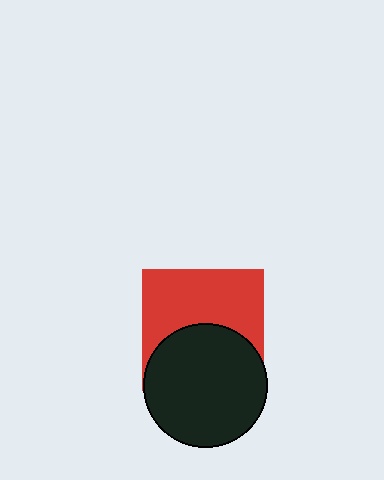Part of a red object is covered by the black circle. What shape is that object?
It is a square.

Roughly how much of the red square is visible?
About half of it is visible (roughly 54%).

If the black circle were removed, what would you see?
You would see the complete red square.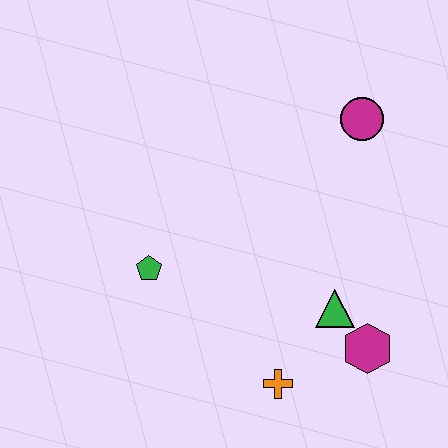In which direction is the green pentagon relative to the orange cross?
The green pentagon is to the left of the orange cross.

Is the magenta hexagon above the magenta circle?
No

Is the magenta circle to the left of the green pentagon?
No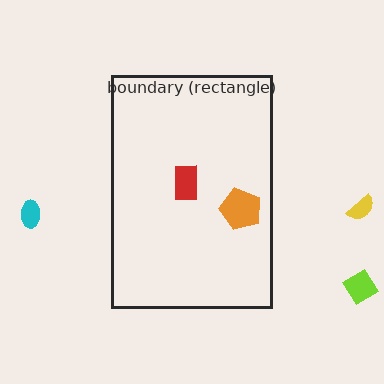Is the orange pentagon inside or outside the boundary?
Inside.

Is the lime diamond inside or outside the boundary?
Outside.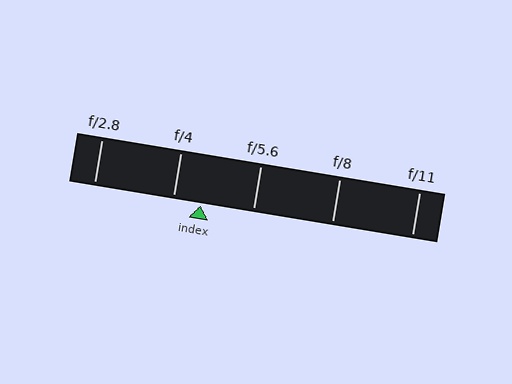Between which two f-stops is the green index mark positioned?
The index mark is between f/4 and f/5.6.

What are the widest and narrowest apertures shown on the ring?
The widest aperture shown is f/2.8 and the narrowest is f/11.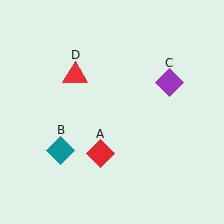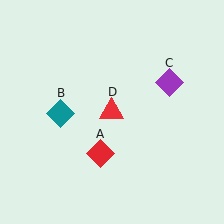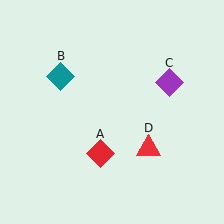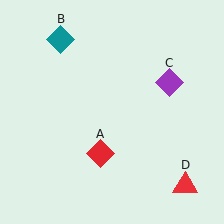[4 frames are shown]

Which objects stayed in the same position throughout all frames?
Red diamond (object A) and purple diamond (object C) remained stationary.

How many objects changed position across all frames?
2 objects changed position: teal diamond (object B), red triangle (object D).